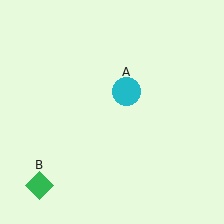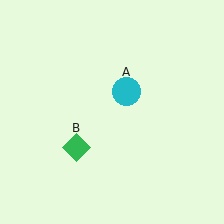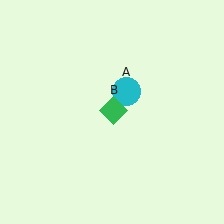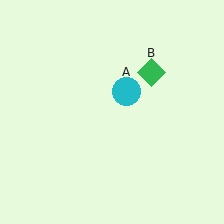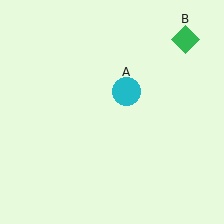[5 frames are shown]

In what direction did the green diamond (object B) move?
The green diamond (object B) moved up and to the right.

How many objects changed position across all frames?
1 object changed position: green diamond (object B).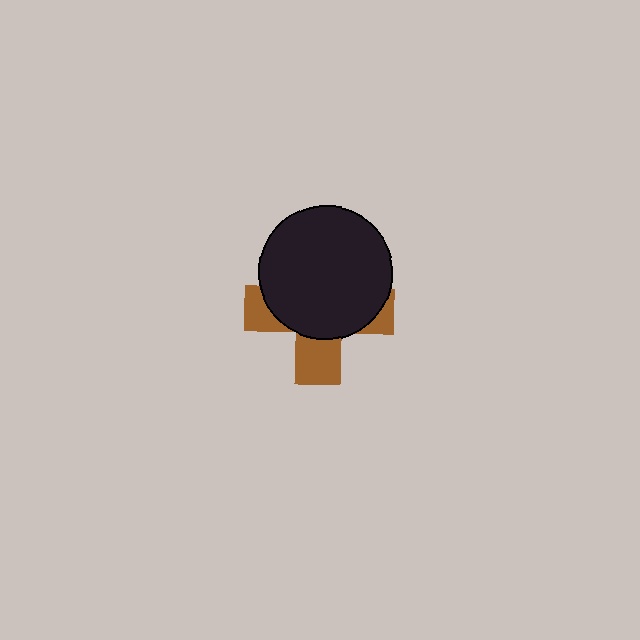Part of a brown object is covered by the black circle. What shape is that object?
It is a cross.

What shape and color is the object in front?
The object in front is a black circle.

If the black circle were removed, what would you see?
You would see the complete brown cross.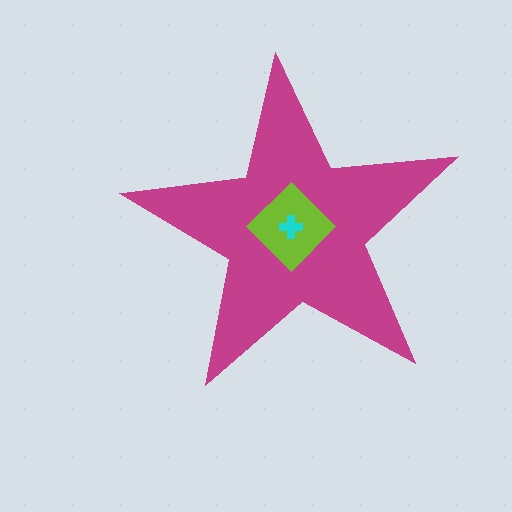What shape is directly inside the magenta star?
The lime diamond.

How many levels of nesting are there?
3.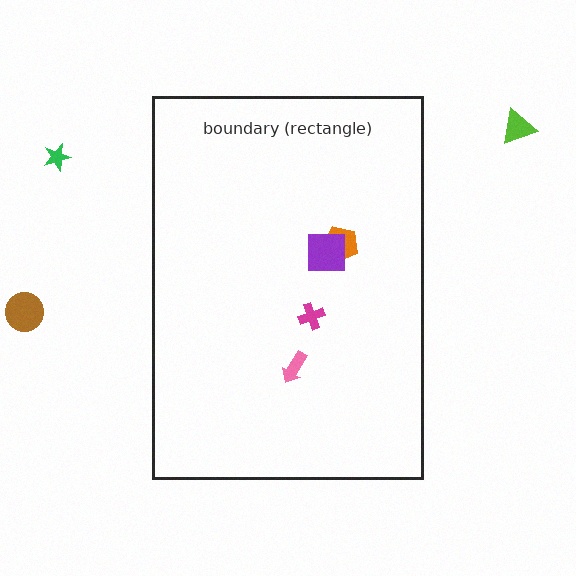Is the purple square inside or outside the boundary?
Inside.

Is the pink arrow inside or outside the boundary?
Inside.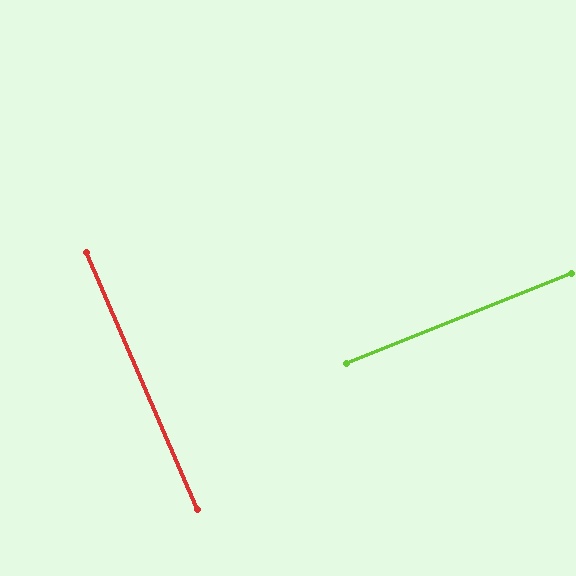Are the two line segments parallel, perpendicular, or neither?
Perpendicular — they meet at approximately 88°.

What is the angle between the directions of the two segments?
Approximately 88 degrees.